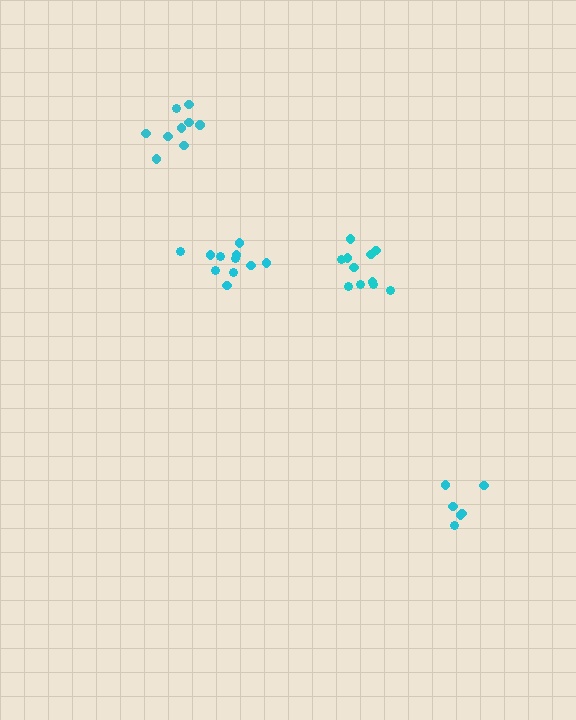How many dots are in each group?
Group 1: 6 dots, Group 2: 11 dots, Group 3: 11 dots, Group 4: 9 dots (37 total).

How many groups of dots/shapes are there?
There are 4 groups.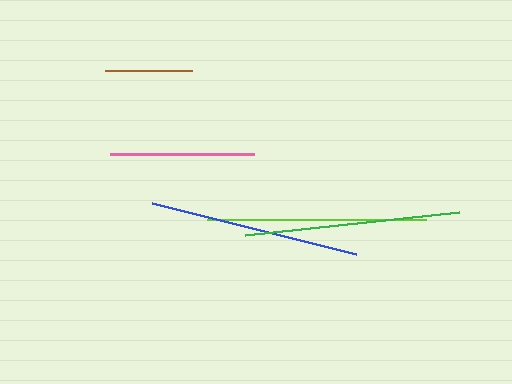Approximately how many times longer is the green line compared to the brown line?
The green line is approximately 2.5 times the length of the brown line.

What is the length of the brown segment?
The brown segment is approximately 87 pixels long.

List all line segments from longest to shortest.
From longest to shortest: lime, green, blue, pink, brown.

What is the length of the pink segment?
The pink segment is approximately 144 pixels long.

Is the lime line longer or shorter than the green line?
The lime line is longer than the green line.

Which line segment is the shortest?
The brown line is the shortest at approximately 87 pixels.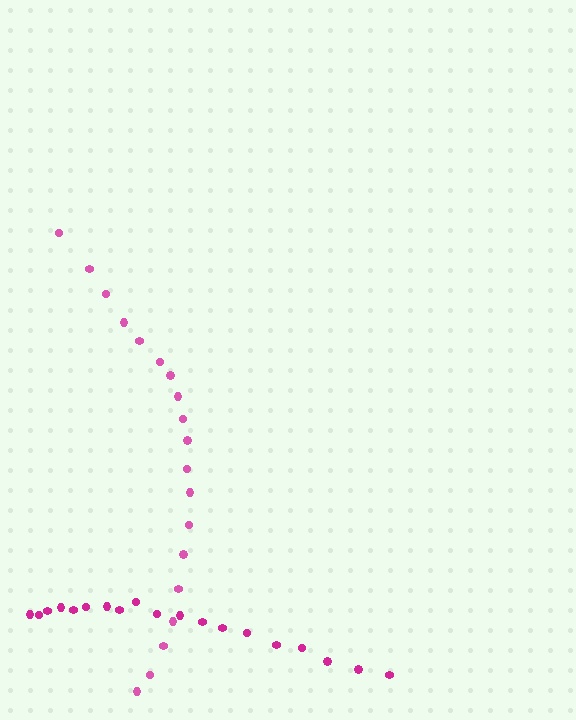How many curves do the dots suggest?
There are 2 distinct paths.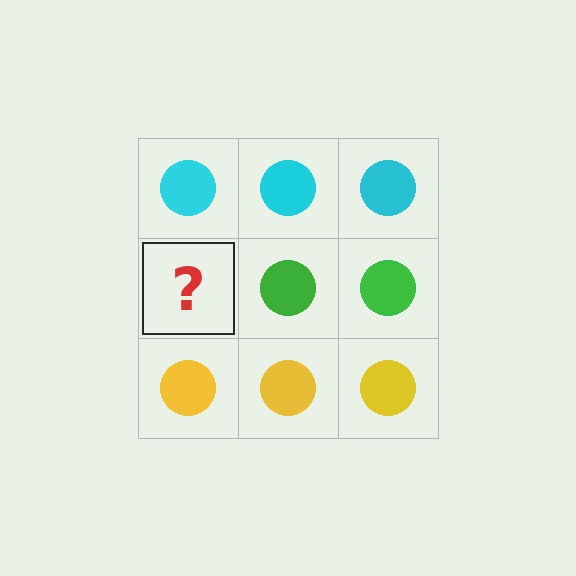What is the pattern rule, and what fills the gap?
The rule is that each row has a consistent color. The gap should be filled with a green circle.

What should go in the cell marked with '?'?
The missing cell should contain a green circle.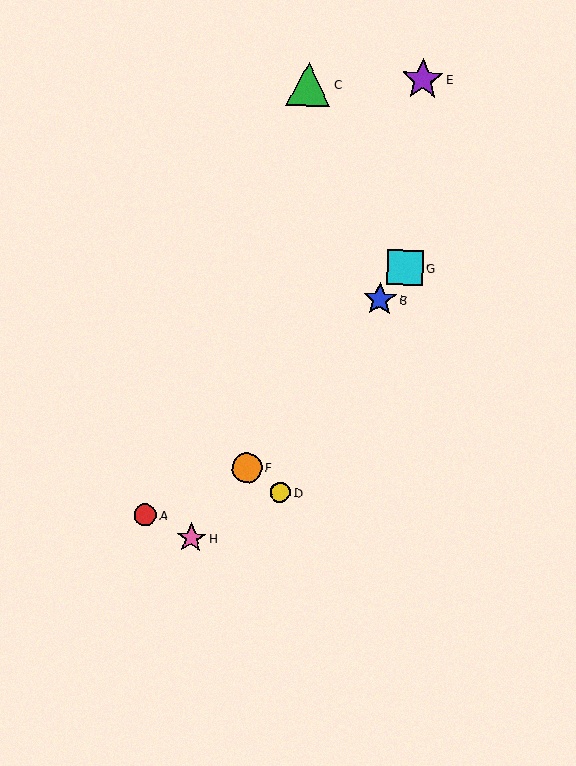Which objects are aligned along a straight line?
Objects B, F, G, H are aligned along a straight line.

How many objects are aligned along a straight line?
4 objects (B, F, G, H) are aligned along a straight line.